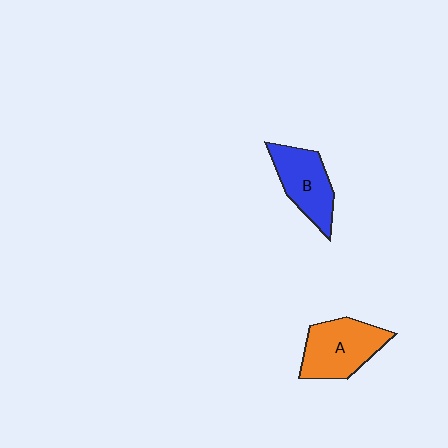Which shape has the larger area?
Shape A (orange).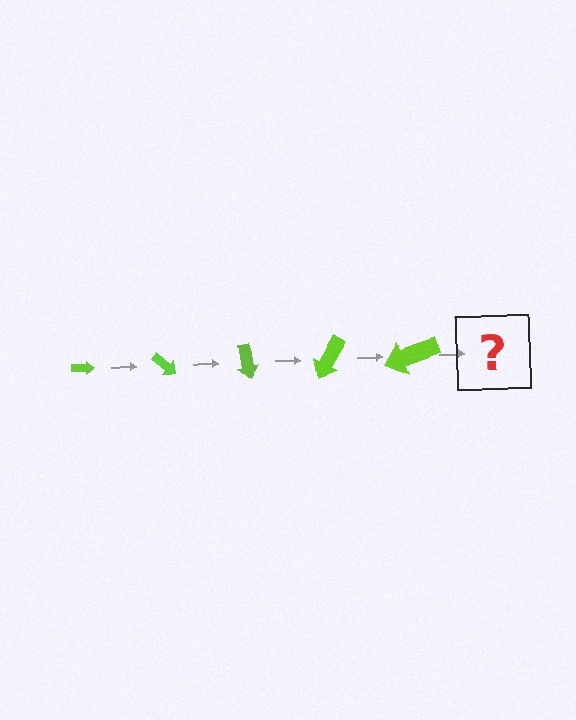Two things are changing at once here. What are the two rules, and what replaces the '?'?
The two rules are that the arrow grows larger each step and it rotates 40 degrees each step. The '?' should be an arrow, larger than the previous one and rotated 200 degrees from the start.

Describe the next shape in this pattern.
It should be an arrow, larger than the previous one and rotated 200 degrees from the start.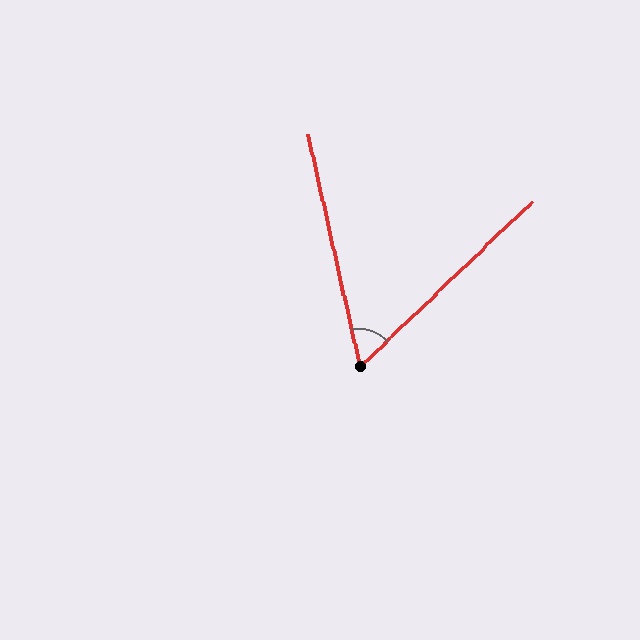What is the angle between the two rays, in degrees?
Approximately 59 degrees.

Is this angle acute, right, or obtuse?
It is acute.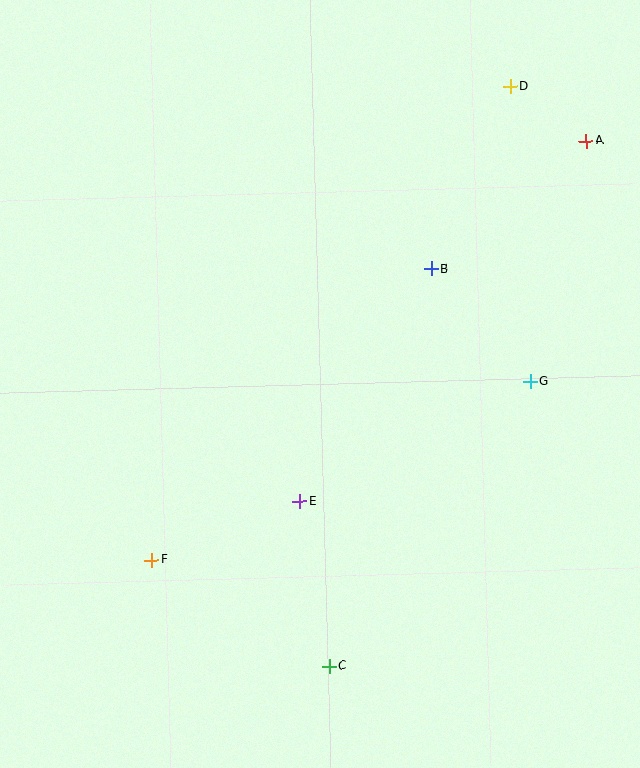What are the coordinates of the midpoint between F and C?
The midpoint between F and C is at (240, 613).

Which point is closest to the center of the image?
Point E at (300, 501) is closest to the center.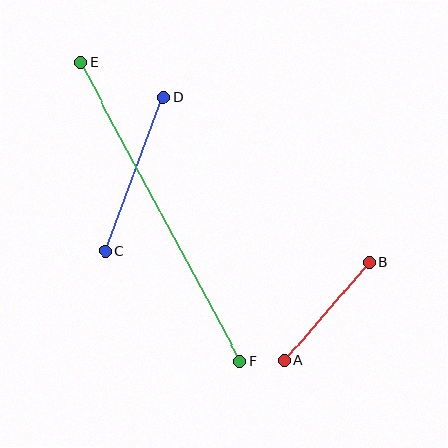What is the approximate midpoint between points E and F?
The midpoint is at approximately (160, 212) pixels.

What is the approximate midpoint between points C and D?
The midpoint is at approximately (134, 174) pixels.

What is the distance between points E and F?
The distance is approximately 339 pixels.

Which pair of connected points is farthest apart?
Points E and F are farthest apart.